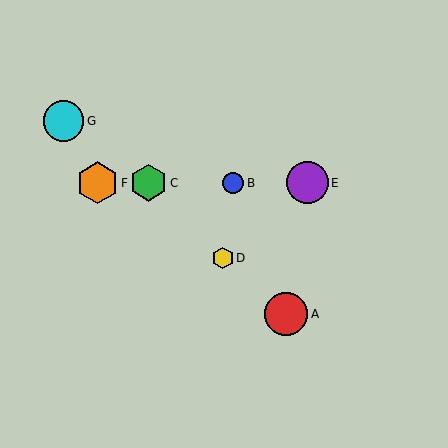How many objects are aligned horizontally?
4 objects (B, C, E, F) are aligned horizontally.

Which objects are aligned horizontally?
Objects B, C, E, F are aligned horizontally.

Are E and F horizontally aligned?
Yes, both are at y≈183.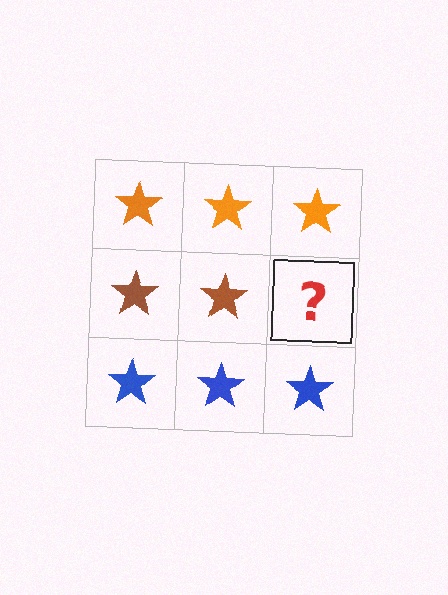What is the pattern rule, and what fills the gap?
The rule is that each row has a consistent color. The gap should be filled with a brown star.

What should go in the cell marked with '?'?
The missing cell should contain a brown star.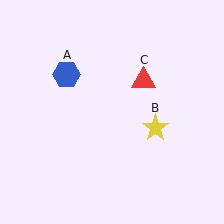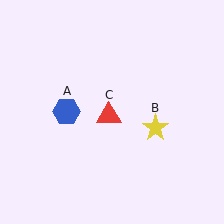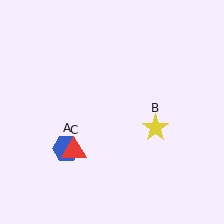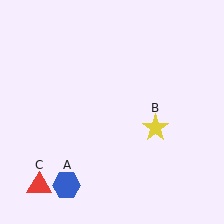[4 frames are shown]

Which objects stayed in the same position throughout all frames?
Yellow star (object B) remained stationary.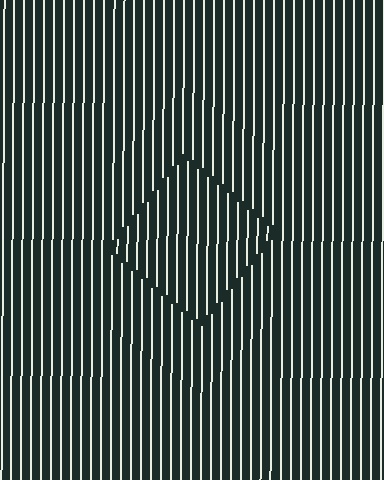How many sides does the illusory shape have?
4 sides — the line-ends trace a square.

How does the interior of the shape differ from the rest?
The interior of the shape contains the same grating, shifted by half a period — the contour is defined by the phase discontinuity where line-ends from the inner and outer gratings abut.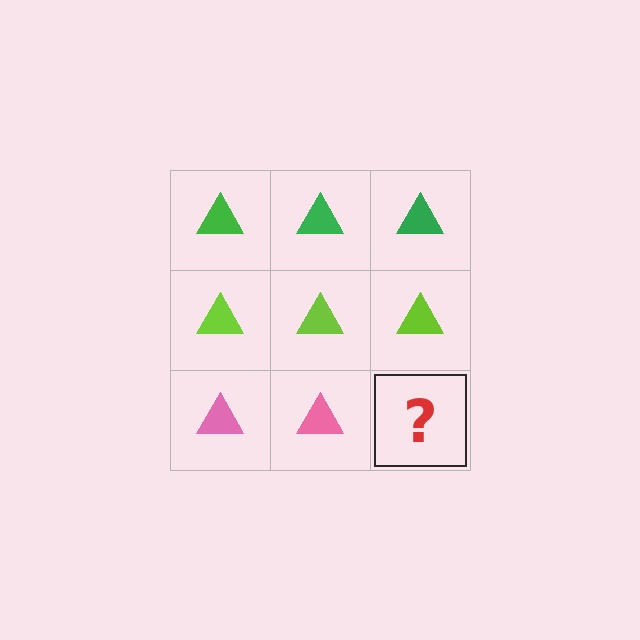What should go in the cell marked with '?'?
The missing cell should contain a pink triangle.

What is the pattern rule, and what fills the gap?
The rule is that each row has a consistent color. The gap should be filled with a pink triangle.